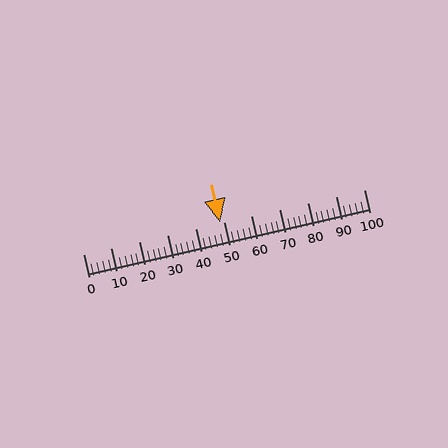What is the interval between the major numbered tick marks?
The major tick marks are spaced 10 units apart.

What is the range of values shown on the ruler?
The ruler shows values from 0 to 100.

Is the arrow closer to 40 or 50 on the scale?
The arrow is closer to 50.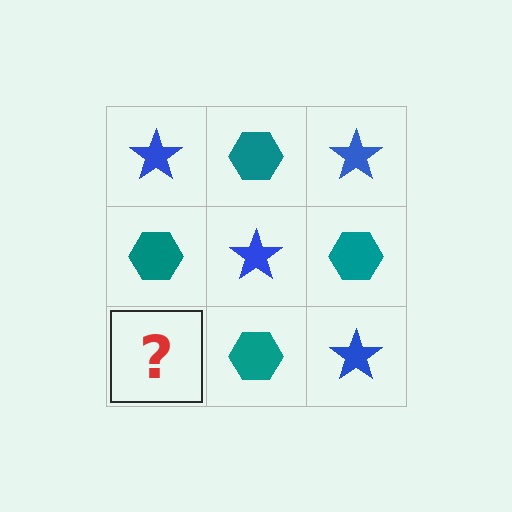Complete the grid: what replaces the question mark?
The question mark should be replaced with a blue star.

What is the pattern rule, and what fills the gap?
The rule is that it alternates blue star and teal hexagon in a checkerboard pattern. The gap should be filled with a blue star.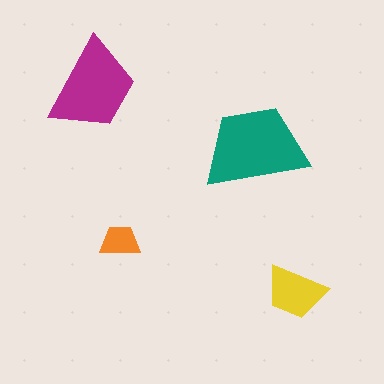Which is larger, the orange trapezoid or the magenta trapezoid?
The magenta one.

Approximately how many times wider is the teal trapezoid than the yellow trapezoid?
About 1.5 times wider.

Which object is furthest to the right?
The yellow trapezoid is rightmost.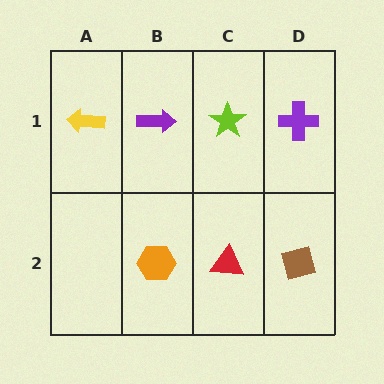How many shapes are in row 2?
3 shapes.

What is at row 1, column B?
A purple arrow.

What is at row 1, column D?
A purple cross.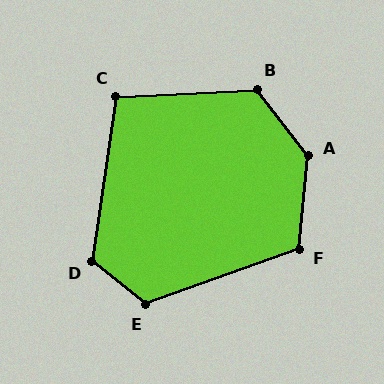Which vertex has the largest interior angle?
A, at approximately 137 degrees.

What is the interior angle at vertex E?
Approximately 121 degrees (obtuse).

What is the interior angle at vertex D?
Approximately 121 degrees (obtuse).